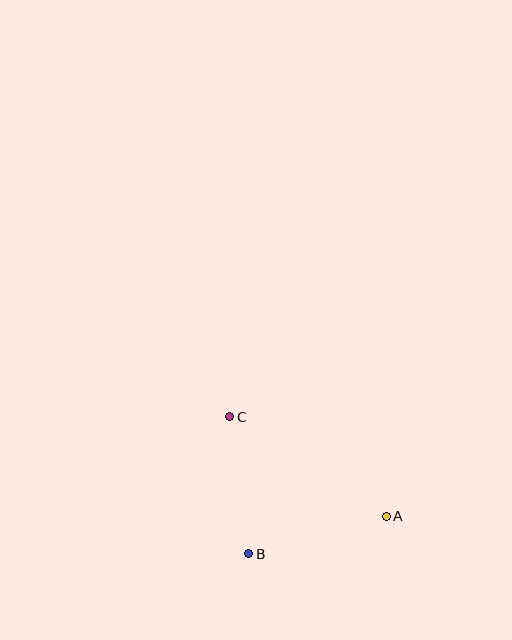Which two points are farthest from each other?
Points A and C are farthest from each other.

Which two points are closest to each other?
Points B and C are closest to each other.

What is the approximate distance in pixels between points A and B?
The distance between A and B is approximately 142 pixels.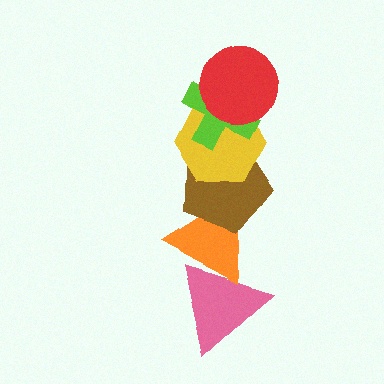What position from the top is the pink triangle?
The pink triangle is 6th from the top.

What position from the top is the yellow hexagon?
The yellow hexagon is 3rd from the top.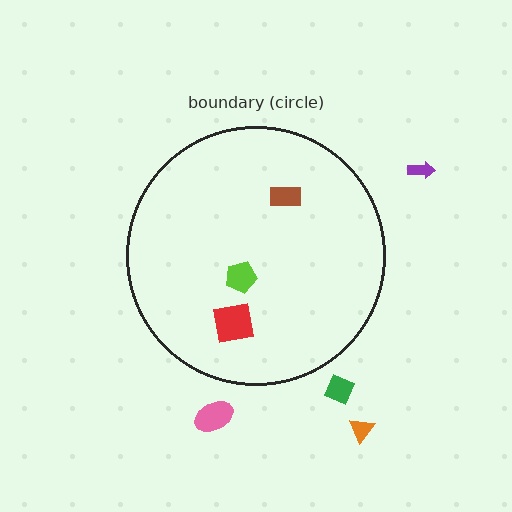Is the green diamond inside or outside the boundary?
Outside.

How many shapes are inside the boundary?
3 inside, 4 outside.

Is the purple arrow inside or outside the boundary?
Outside.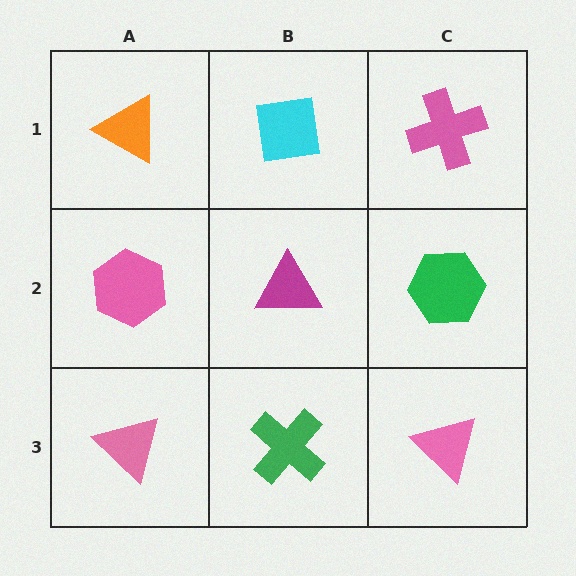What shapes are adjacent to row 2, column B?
A cyan square (row 1, column B), a green cross (row 3, column B), a pink hexagon (row 2, column A), a green hexagon (row 2, column C).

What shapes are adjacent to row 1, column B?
A magenta triangle (row 2, column B), an orange triangle (row 1, column A), a pink cross (row 1, column C).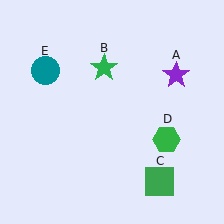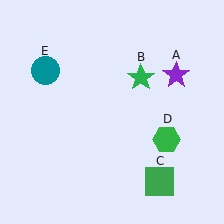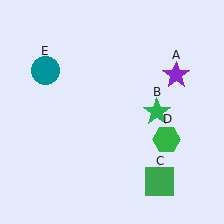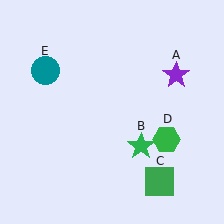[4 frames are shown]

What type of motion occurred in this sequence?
The green star (object B) rotated clockwise around the center of the scene.